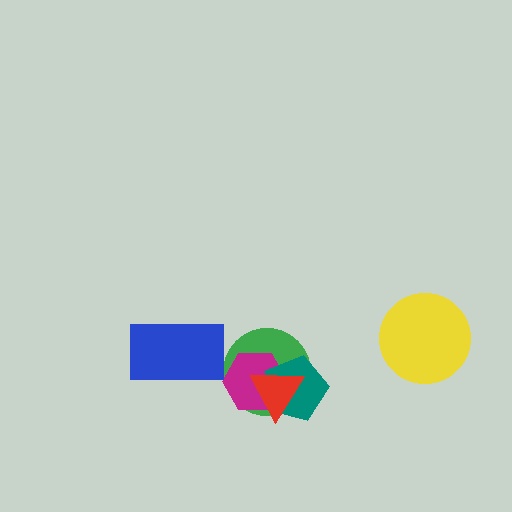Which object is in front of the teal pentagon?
The red triangle is in front of the teal pentagon.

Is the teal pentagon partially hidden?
Yes, it is partially covered by another shape.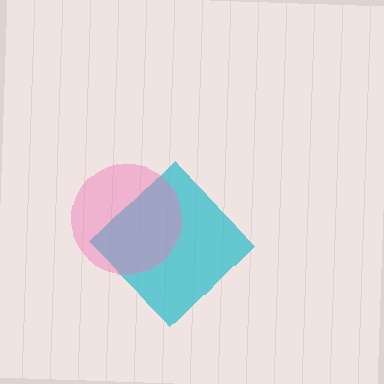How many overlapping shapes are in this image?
There are 2 overlapping shapes in the image.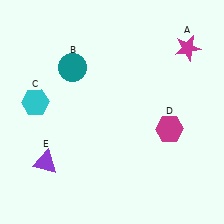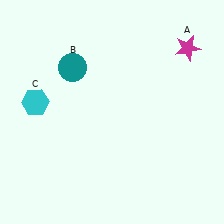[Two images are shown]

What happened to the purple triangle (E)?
The purple triangle (E) was removed in Image 2. It was in the bottom-left area of Image 1.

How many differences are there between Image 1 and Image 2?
There are 2 differences between the two images.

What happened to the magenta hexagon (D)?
The magenta hexagon (D) was removed in Image 2. It was in the bottom-right area of Image 1.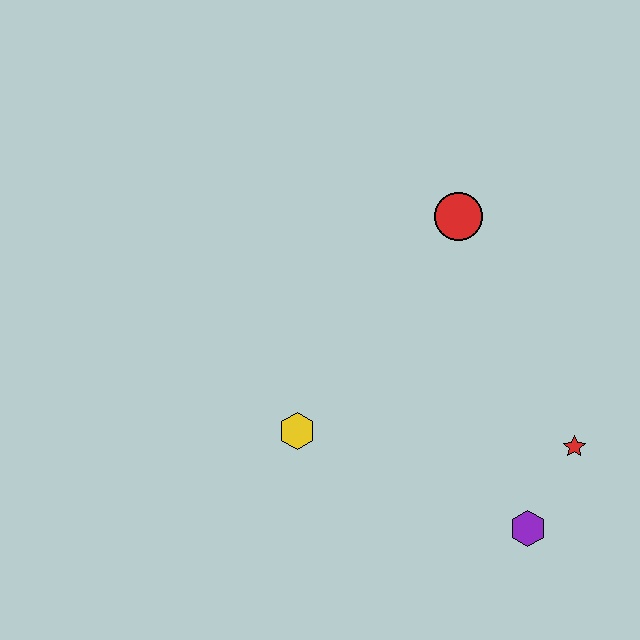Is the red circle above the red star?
Yes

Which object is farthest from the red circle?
The purple hexagon is farthest from the red circle.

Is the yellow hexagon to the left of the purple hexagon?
Yes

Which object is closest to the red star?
The purple hexagon is closest to the red star.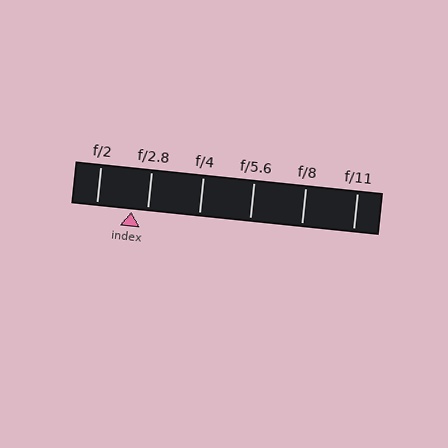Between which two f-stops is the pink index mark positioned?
The index mark is between f/2 and f/2.8.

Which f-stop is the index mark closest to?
The index mark is closest to f/2.8.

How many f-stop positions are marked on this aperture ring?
There are 6 f-stop positions marked.